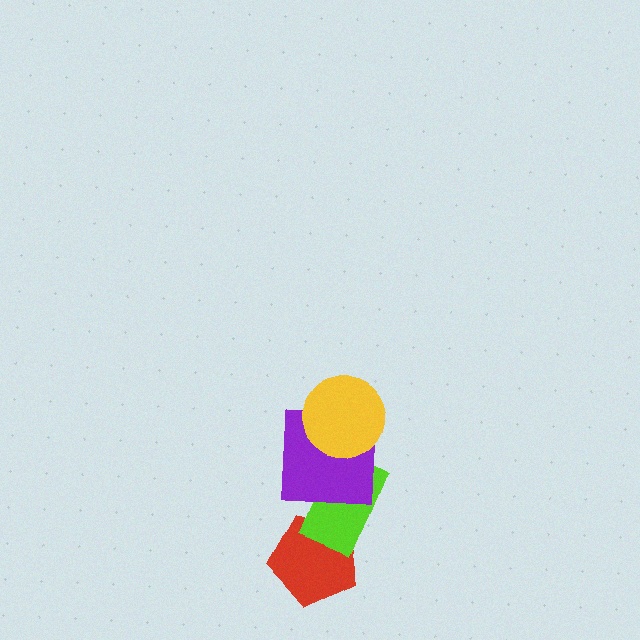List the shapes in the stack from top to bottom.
From top to bottom: the yellow circle, the purple square, the lime rectangle, the red pentagon.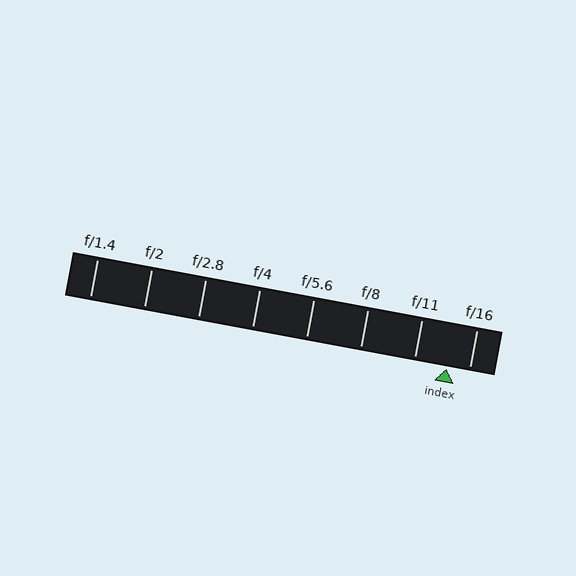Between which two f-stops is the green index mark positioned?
The index mark is between f/11 and f/16.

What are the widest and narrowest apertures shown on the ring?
The widest aperture shown is f/1.4 and the narrowest is f/16.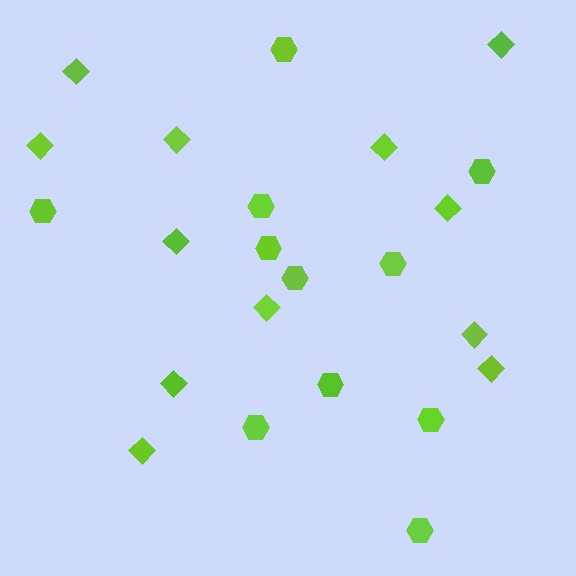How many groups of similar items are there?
There are 2 groups: one group of hexagons (11) and one group of diamonds (12).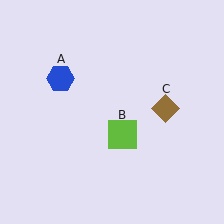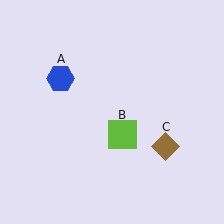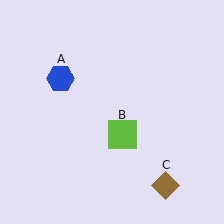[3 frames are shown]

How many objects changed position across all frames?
1 object changed position: brown diamond (object C).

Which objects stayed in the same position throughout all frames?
Blue hexagon (object A) and lime square (object B) remained stationary.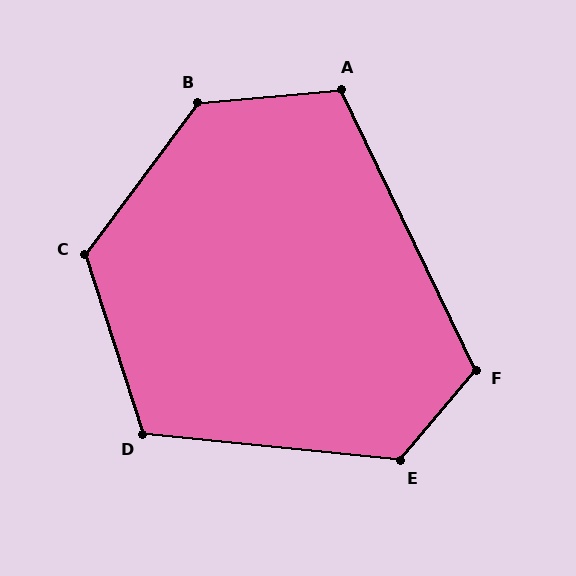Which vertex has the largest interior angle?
B, at approximately 132 degrees.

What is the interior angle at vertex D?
Approximately 114 degrees (obtuse).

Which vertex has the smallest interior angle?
A, at approximately 110 degrees.